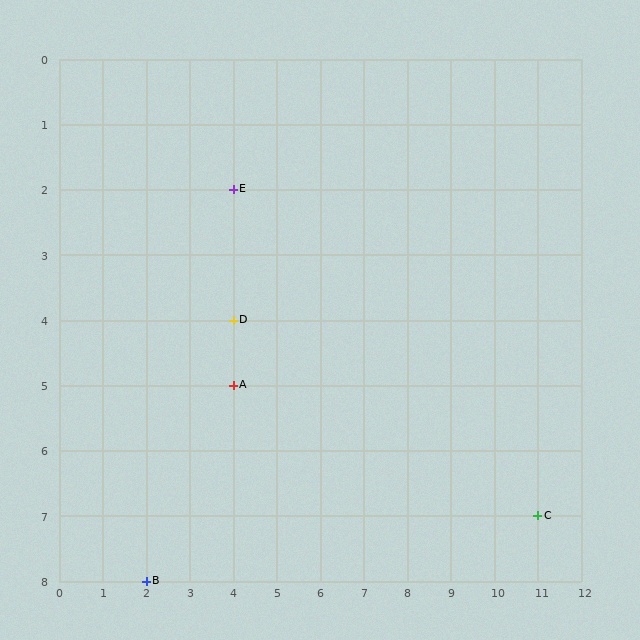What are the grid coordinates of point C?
Point C is at grid coordinates (11, 7).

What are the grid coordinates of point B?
Point B is at grid coordinates (2, 8).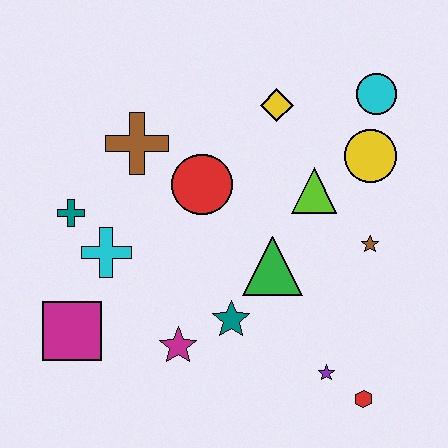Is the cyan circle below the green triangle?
No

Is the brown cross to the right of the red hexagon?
No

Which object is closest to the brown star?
The lime triangle is closest to the brown star.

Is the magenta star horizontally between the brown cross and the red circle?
Yes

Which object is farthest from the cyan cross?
The cyan circle is farthest from the cyan cross.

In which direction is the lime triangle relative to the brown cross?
The lime triangle is to the right of the brown cross.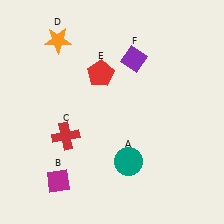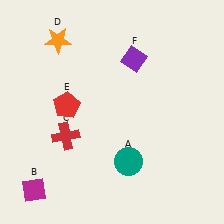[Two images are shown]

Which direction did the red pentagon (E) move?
The red pentagon (E) moved left.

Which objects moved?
The objects that moved are: the magenta diamond (B), the red pentagon (E).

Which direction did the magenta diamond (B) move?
The magenta diamond (B) moved left.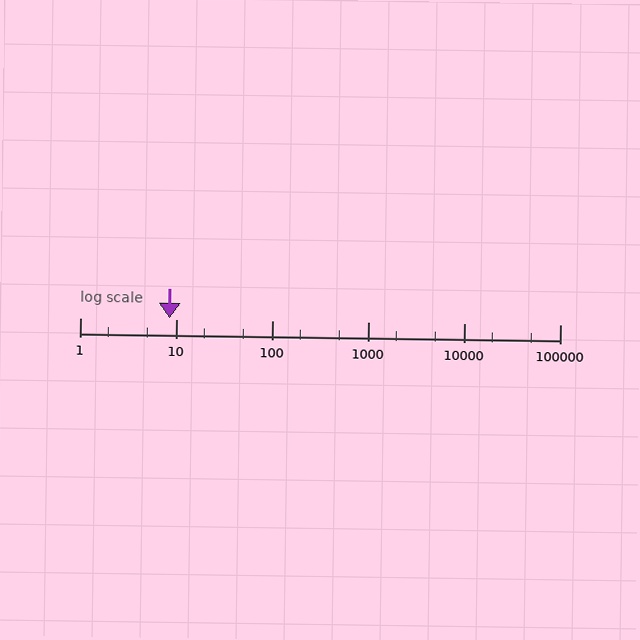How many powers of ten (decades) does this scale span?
The scale spans 5 decades, from 1 to 100000.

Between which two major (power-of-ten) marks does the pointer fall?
The pointer is between 1 and 10.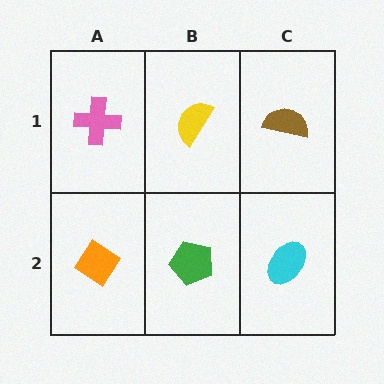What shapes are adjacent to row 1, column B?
A green pentagon (row 2, column B), a pink cross (row 1, column A), a brown semicircle (row 1, column C).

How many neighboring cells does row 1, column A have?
2.